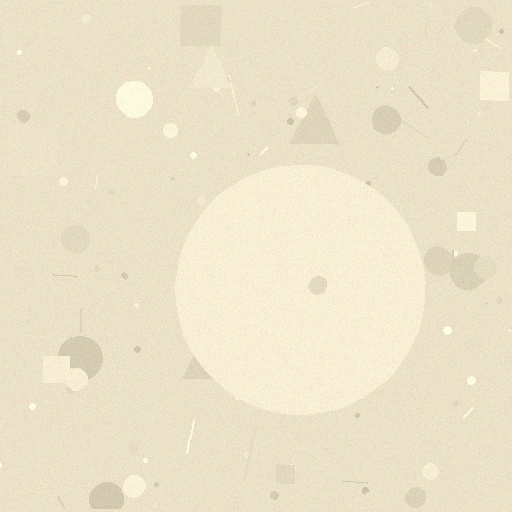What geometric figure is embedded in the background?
A circle is embedded in the background.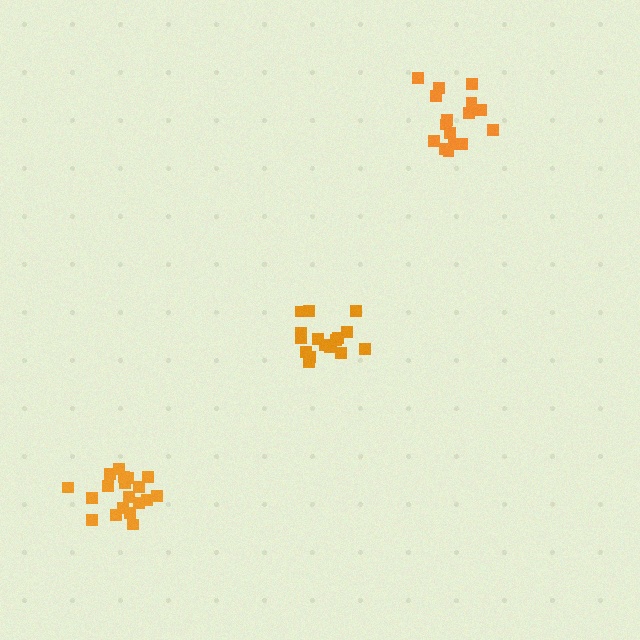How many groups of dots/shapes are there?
There are 3 groups.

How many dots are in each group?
Group 1: 17 dots, Group 2: 19 dots, Group 3: 16 dots (52 total).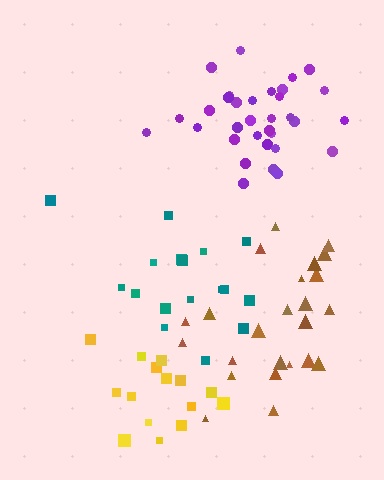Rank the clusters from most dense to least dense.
purple, yellow, brown, teal.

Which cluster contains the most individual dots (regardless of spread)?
Purple (33).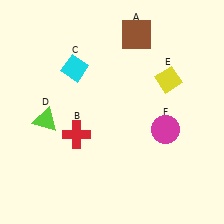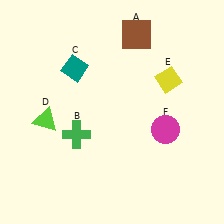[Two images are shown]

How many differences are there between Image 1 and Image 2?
There are 2 differences between the two images.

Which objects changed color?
B changed from red to green. C changed from cyan to teal.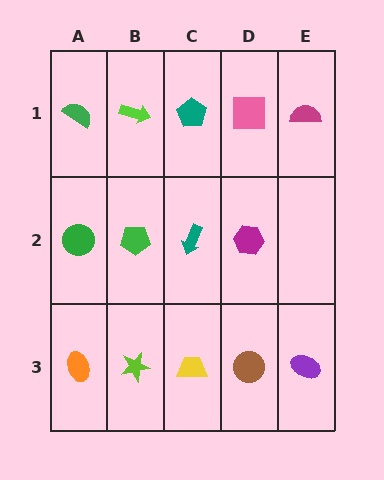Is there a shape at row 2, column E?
No, that cell is empty.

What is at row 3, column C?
A yellow trapezoid.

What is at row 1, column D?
A pink square.